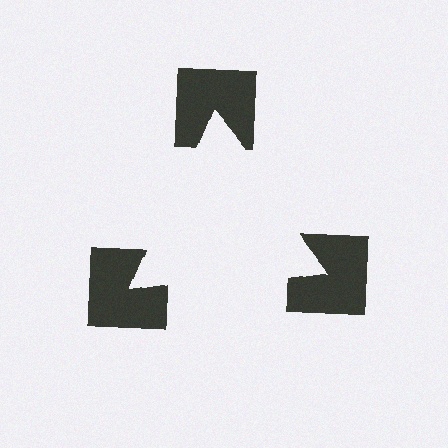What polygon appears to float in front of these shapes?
An illusory triangle — its edges are inferred from the aligned wedge cuts in the notched squares, not physically drawn.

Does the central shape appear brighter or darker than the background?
It typically appears slightly brighter than the background, even though no actual brightness change is drawn.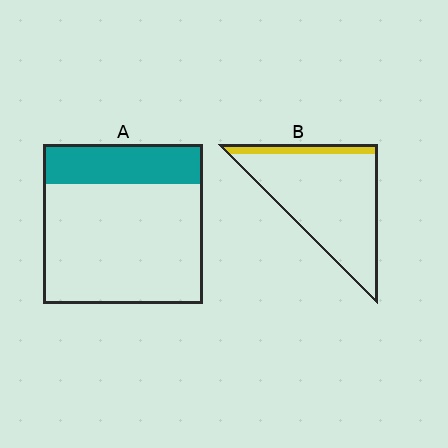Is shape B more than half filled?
No.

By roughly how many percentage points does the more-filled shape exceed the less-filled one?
By roughly 15 percentage points (A over B).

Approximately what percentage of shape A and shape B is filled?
A is approximately 25% and B is approximately 10%.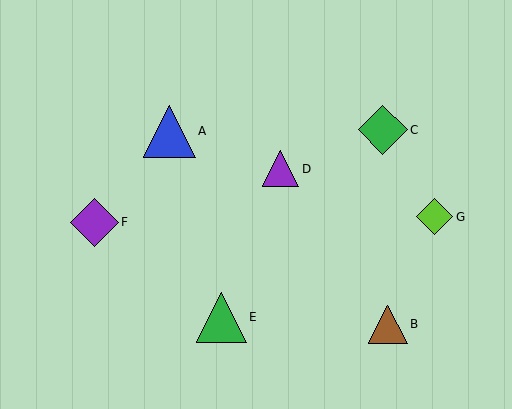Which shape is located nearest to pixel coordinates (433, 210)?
The lime diamond (labeled G) at (434, 217) is nearest to that location.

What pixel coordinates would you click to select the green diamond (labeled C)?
Click at (383, 130) to select the green diamond C.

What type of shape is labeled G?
Shape G is a lime diamond.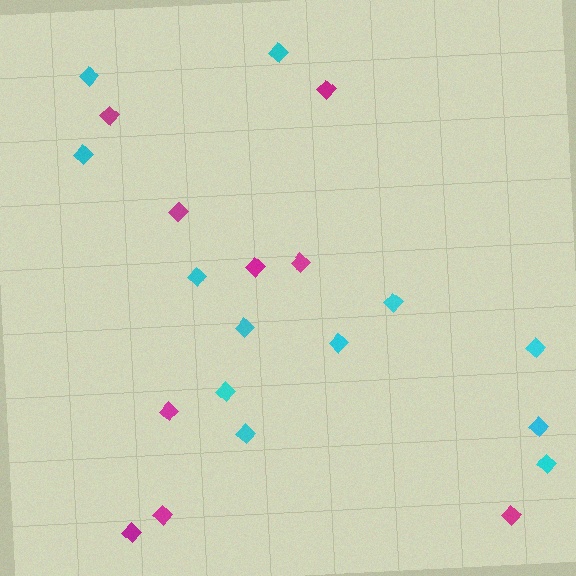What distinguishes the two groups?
There are 2 groups: one group of cyan diamonds (12) and one group of magenta diamonds (9).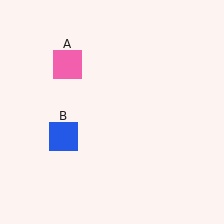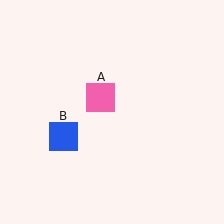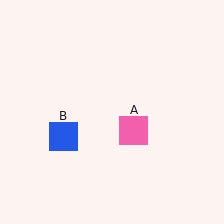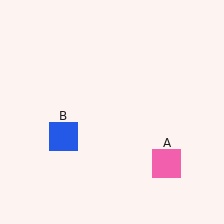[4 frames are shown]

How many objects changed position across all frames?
1 object changed position: pink square (object A).